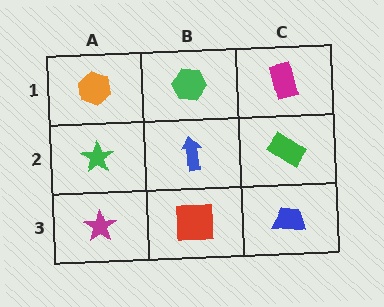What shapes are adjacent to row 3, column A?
A green star (row 2, column A), a red square (row 3, column B).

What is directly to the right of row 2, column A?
A blue arrow.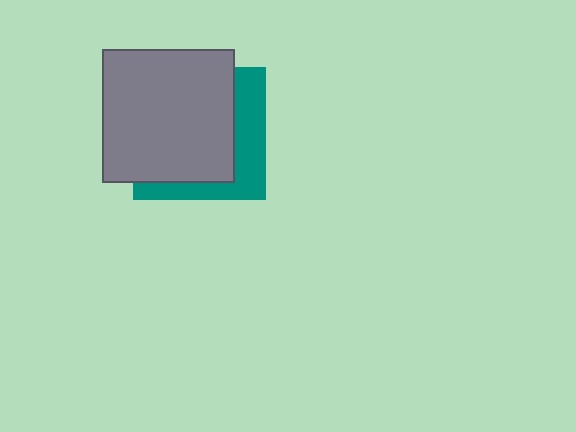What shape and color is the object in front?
The object in front is a gray square.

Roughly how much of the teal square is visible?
A small part of it is visible (roughly 32%).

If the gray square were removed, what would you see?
You would see the complete teal square.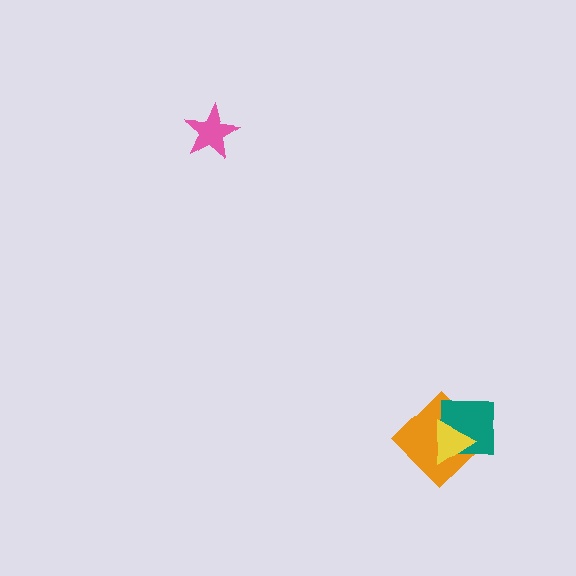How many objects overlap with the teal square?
2 objects overlap with the teal square.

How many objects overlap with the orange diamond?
2 objects overlap with the orange diamond.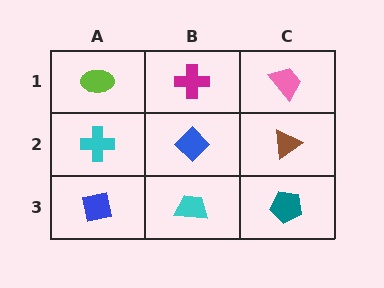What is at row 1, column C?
A pink trapezoid.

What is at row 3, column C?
A teal pentagon.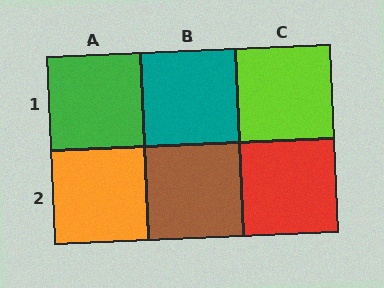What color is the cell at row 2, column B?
Brown.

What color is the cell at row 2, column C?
Red.